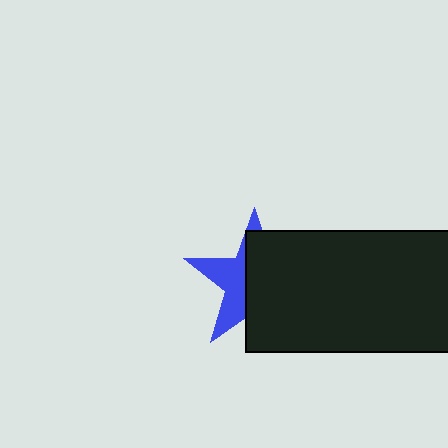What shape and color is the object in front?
The object in front is a black rectangle.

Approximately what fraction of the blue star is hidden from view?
Roughly 59% of the blue star is hidden behind the black rectangle.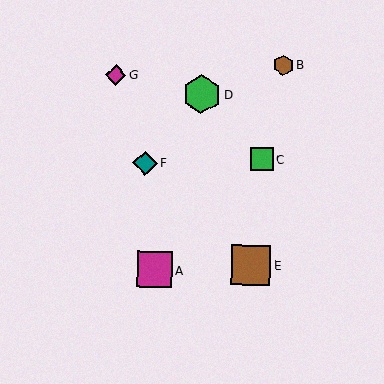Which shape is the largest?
The brown square (labeled E) is the largest.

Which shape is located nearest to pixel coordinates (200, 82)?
The green hexagon (labeled D) at (202, 94) is nearest to that location.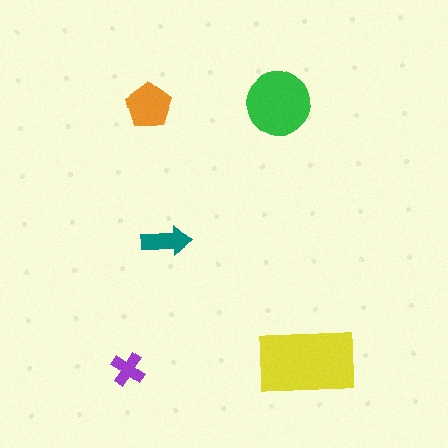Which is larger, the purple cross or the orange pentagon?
The orange pentagon.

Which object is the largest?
The yellow rectangle.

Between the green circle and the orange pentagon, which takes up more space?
The green circle.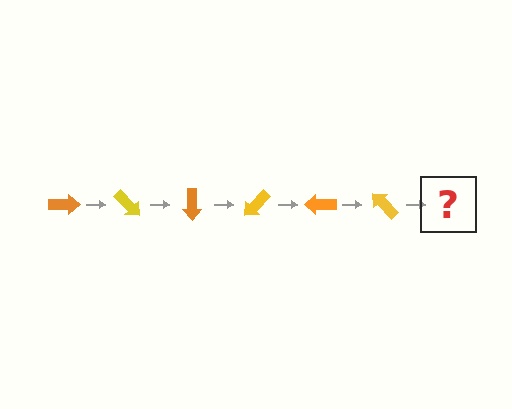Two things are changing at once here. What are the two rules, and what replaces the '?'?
The two rules are that it rotates 45 degrees each step and the color cycles through orange and yellow. The '?' should be an orange arrow, rotated 270 degrees from the start.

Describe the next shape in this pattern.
It should be an orange arrow, rotated 270 degrees from the start.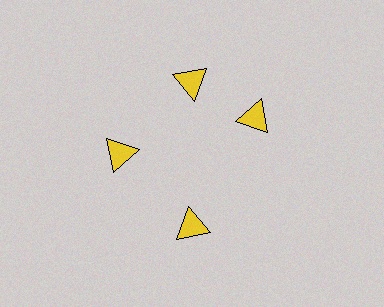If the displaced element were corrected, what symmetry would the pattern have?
It would have 4-fold rotational symmetry — the pattern would map onto itself every 90 degrees.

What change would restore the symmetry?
The symmetry would be restored by rotating it back into even spacing with its neighbors so that all 4 triangles sit at equal angles and equal distance from the center.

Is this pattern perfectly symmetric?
No. The 4 yellow triangles are arranged in a ring, but one element near the 3 o'clock position is rotated out of alignment along the ring, breaking the 4-fold rotational symmetry.